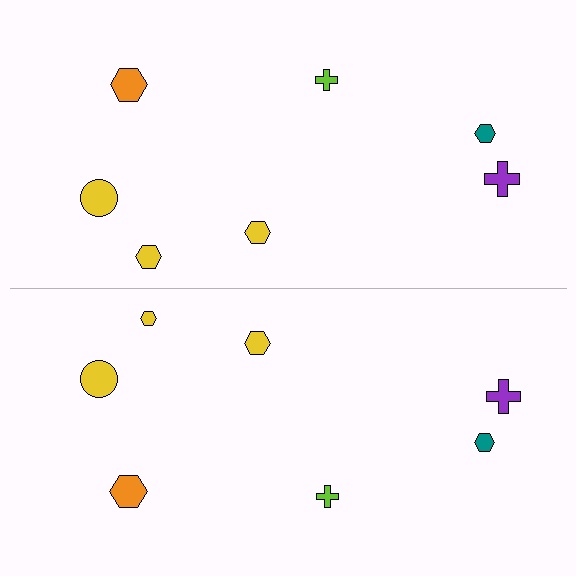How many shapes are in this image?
There are 14 shapes in this image.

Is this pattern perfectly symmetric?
No, the pattern is not perfectly symmetric. The yellow hexagon on the bottom side has a different size than its mirror counterpart.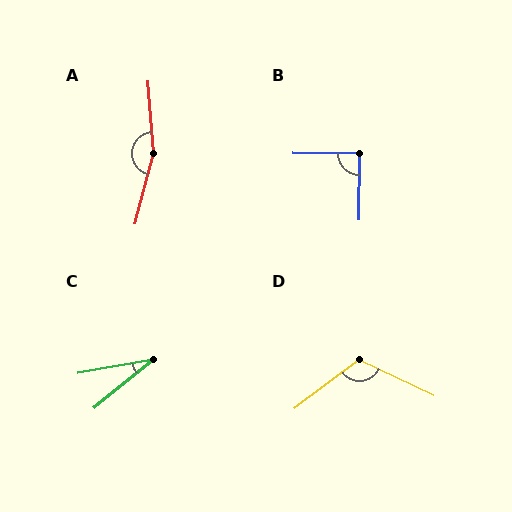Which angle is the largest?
A, at approximately 161 degrees.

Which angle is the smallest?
C, at approximately 29 degrees.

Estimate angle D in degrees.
Approximately 117 degrees.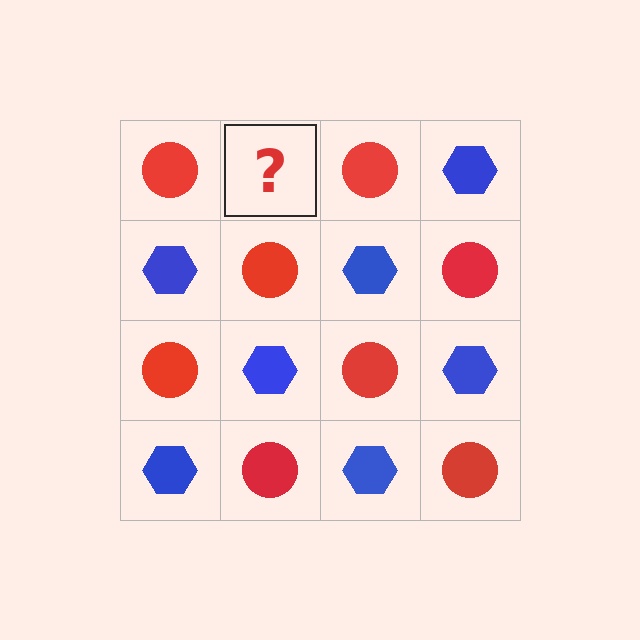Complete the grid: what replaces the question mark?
The question mark should be replaced with a blue hexagon.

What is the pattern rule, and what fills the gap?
The rule is that it alternates red circle and blue hexagon in a checkerboard pattern. The gap should be filled with a blue hexagon.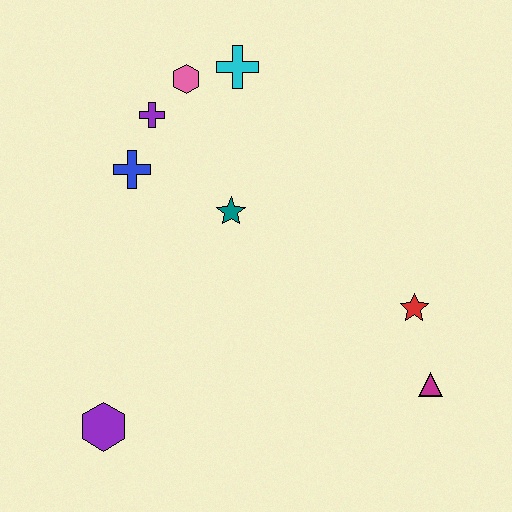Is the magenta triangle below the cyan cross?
Yes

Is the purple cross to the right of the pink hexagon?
No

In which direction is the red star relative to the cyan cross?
The red star is below the cyan cross.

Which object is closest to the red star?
The magenta triangle is closest to the red star.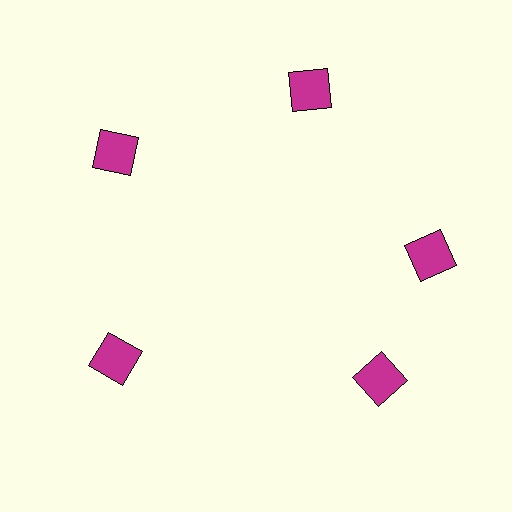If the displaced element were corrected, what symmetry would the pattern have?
It would have 5-fold rotational symmetry — the pattern would map onto itself every 72 degrees.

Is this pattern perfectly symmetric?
No. The 5 magenta squares are arranged in a ring, but one element near the 5 o'clock position is rotated out of alignment along the ring, breaking the 5-fold rotational symmetry.